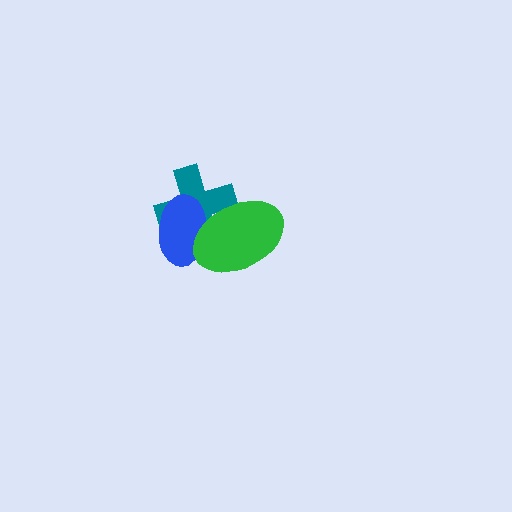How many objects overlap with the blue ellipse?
2 objects overlap with the blue ellipse.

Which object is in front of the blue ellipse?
The green ellipse is in front of the blue ellipse.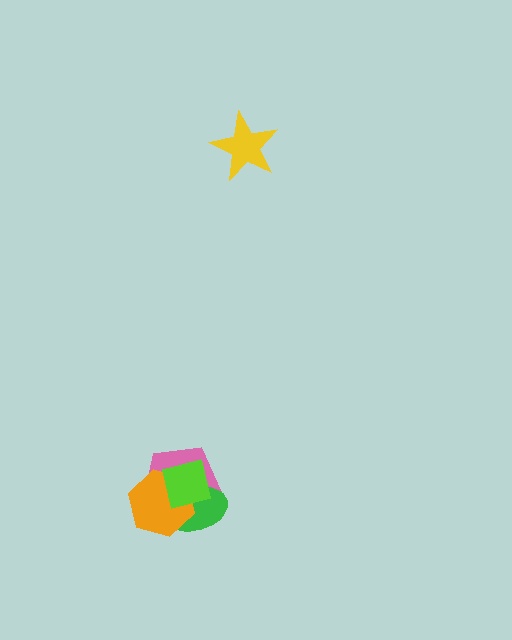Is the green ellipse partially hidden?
Yes, it is partially covered by another shape.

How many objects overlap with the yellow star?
0 objects overlap with the yellow star.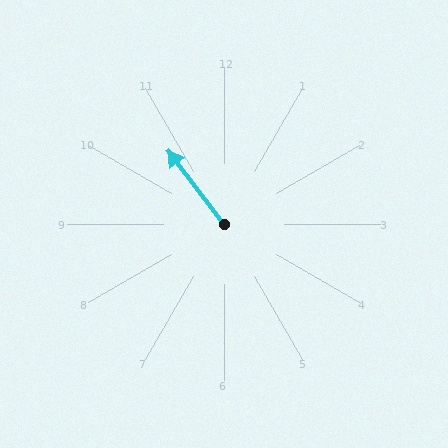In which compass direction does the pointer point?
Northwest.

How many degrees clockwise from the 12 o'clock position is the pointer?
Approximately 323 degrees.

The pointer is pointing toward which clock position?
Roughly 11 o'clock.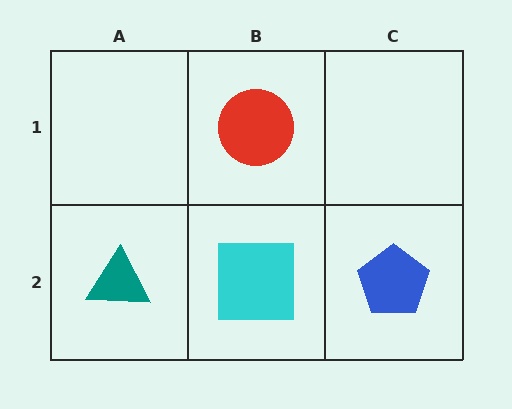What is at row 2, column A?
A teal triangle.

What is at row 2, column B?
A cyan square.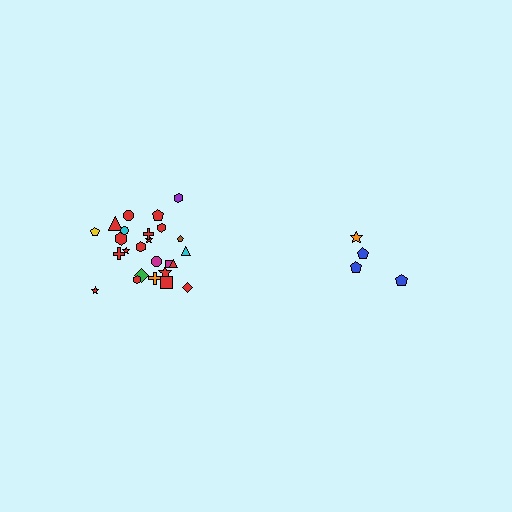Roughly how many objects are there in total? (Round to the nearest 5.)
Roughly 30 objects in total.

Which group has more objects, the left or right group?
The left group.